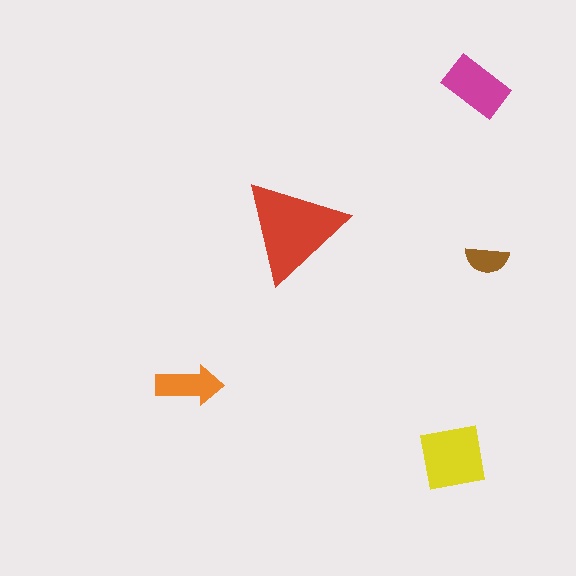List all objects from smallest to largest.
The brown semicircle, the orange arrow, the magenta rectangle, the yellow square, the red triangle.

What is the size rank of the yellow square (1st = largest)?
2nd.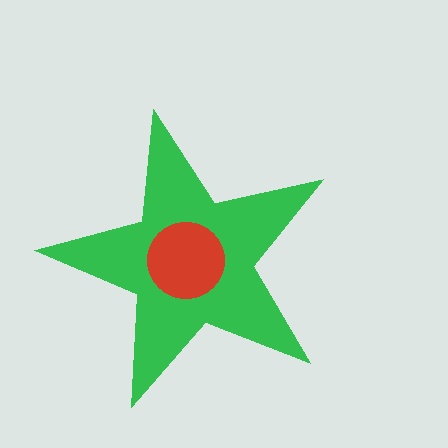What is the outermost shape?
The green star.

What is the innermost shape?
The red circle.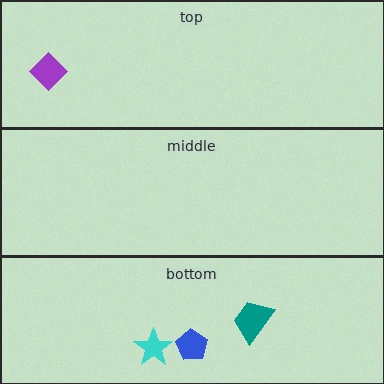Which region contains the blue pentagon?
The bottom region.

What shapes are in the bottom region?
The cyan star, the teal trapezoid, the blue pentagon.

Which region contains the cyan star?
The bottom region.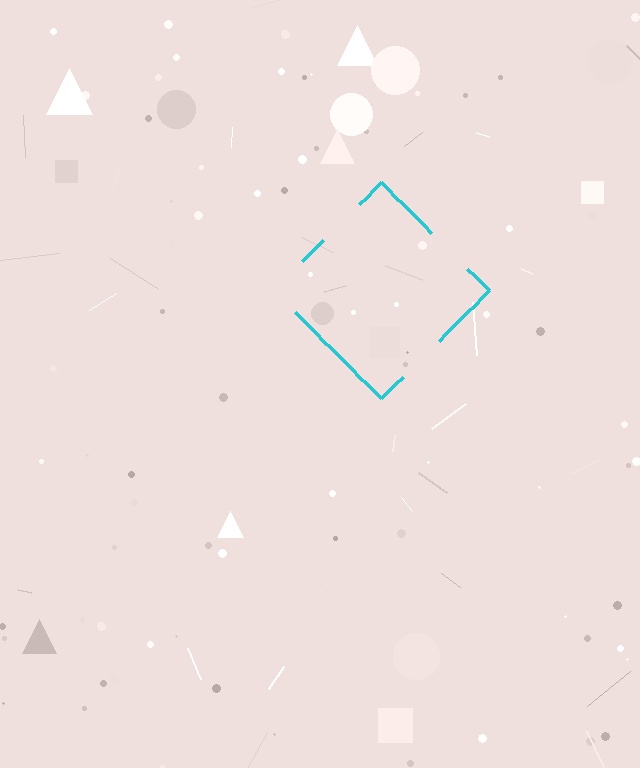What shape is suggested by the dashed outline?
The dashed outline suggests a diamond.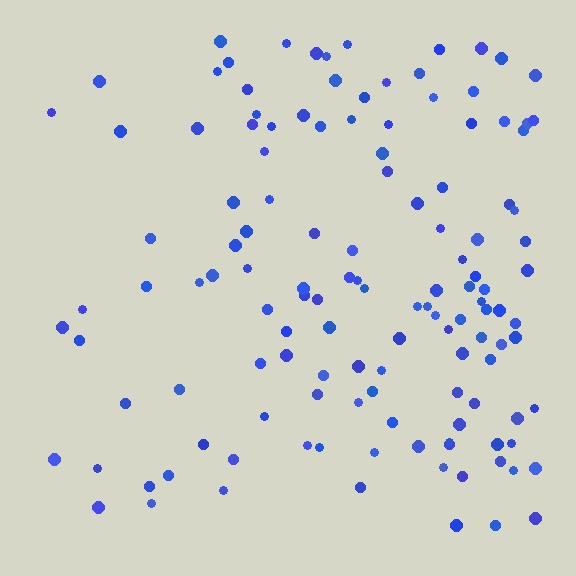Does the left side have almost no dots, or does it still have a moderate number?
Still a moderate number, just noticeably fewer than the right.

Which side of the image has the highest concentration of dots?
The right.